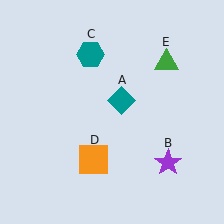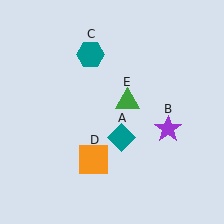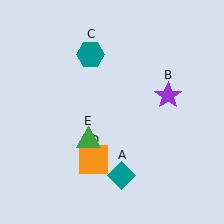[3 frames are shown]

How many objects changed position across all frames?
3 objects changed position: teal diamond (object A), purple star (object B), green triangle (object E).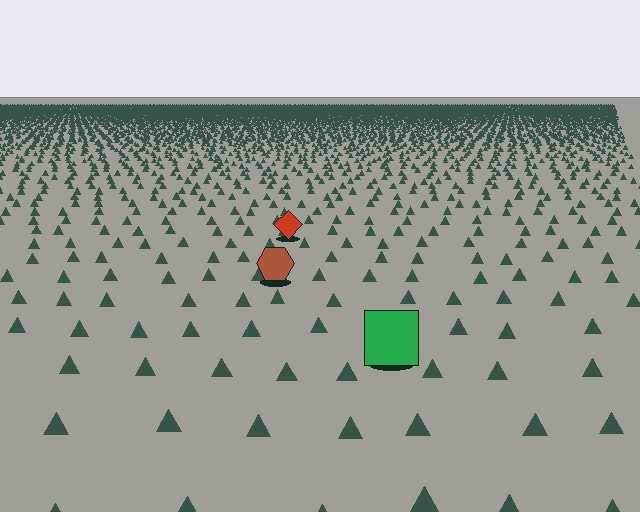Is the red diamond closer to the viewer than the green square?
No. The green square is closer — you can tell from the texture gradient: the ground texture is coarser near it.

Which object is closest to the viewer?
The green square is closest. The texture marks near it are larger and more spread out.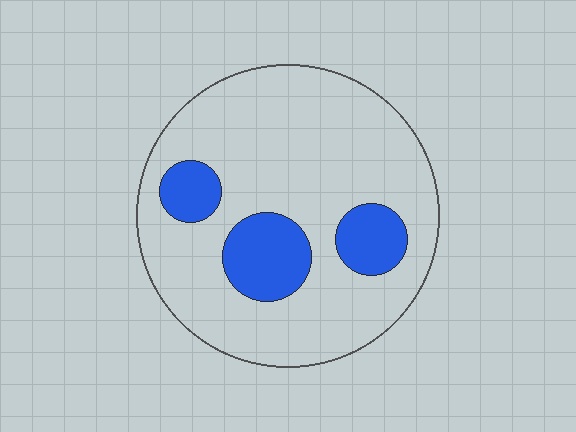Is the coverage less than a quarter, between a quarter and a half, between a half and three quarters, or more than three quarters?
Less than a quarter.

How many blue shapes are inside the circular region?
3.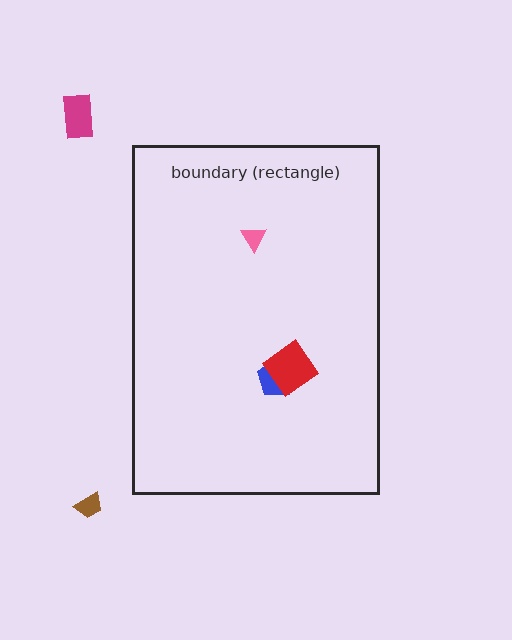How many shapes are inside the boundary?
3 inside, 2 outside.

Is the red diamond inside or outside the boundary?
Inside.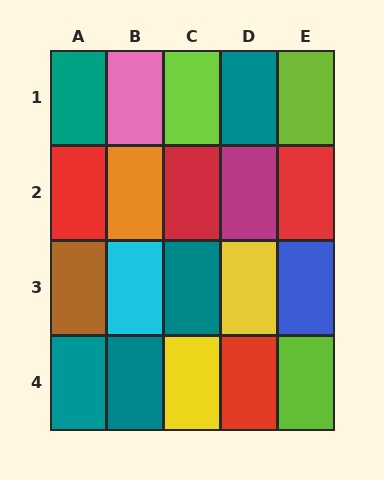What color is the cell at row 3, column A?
Brown.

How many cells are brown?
1 cell is brown.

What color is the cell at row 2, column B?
Orange.